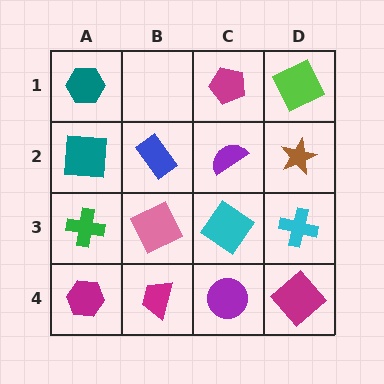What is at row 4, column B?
A magenta trapezoid.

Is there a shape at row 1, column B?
No, that cell is empty.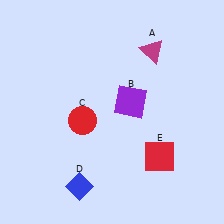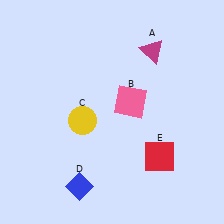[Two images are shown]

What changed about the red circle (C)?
In Image 1, C is red. In Image 2, it changed to yellow.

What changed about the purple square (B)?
In Image 1, B is purple. In Image 2, it changed to pink.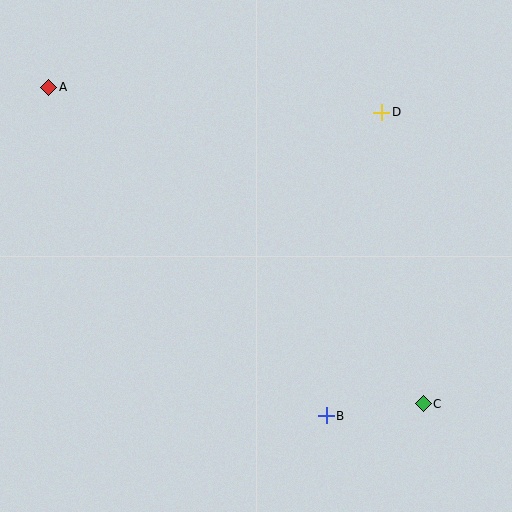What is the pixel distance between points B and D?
The distance between B and D is 309 pixels.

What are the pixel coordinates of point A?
Point A is at (49, 87).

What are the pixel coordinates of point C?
Point C is at (423, 404).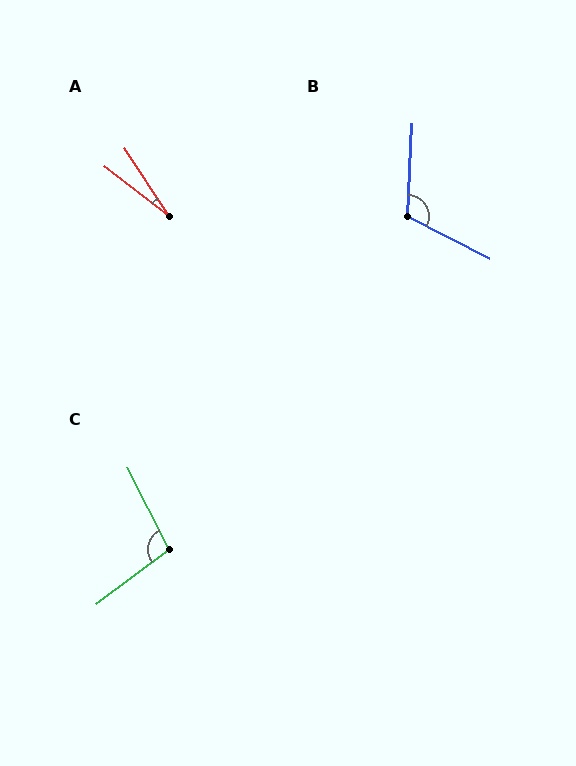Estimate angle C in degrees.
Approximately 100 degrees.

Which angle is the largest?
B, at approximately 114 degrees.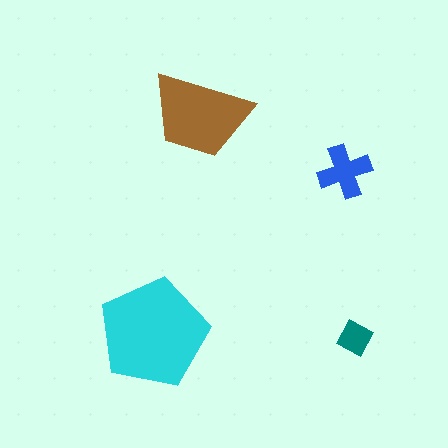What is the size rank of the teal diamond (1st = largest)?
4th.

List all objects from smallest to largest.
The teal diamond, the blue cross, the brown trapezoid, the cyan pentagon.